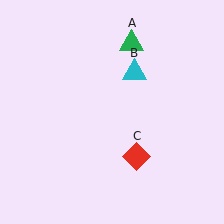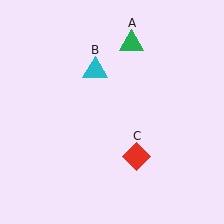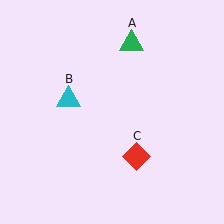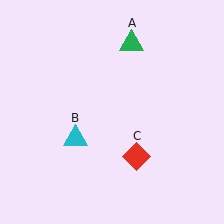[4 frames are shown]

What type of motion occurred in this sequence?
The cyan triangle (object B) rotated counterclockwise around the center of the scene.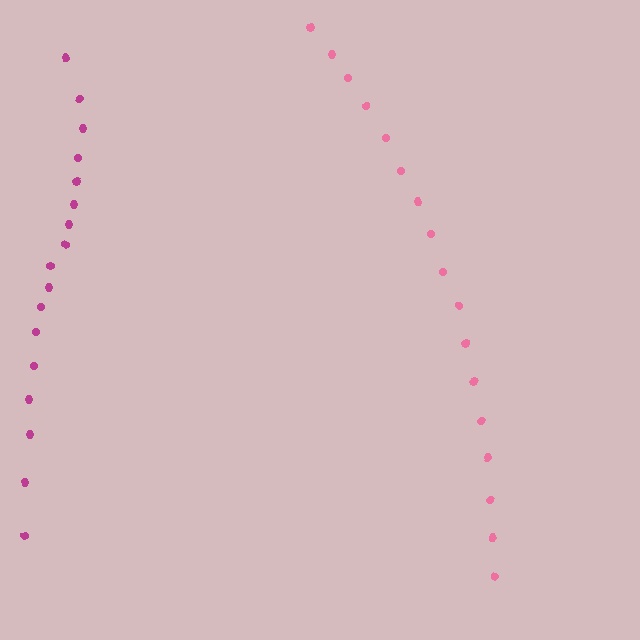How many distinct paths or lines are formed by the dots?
There are 2 distinct paths.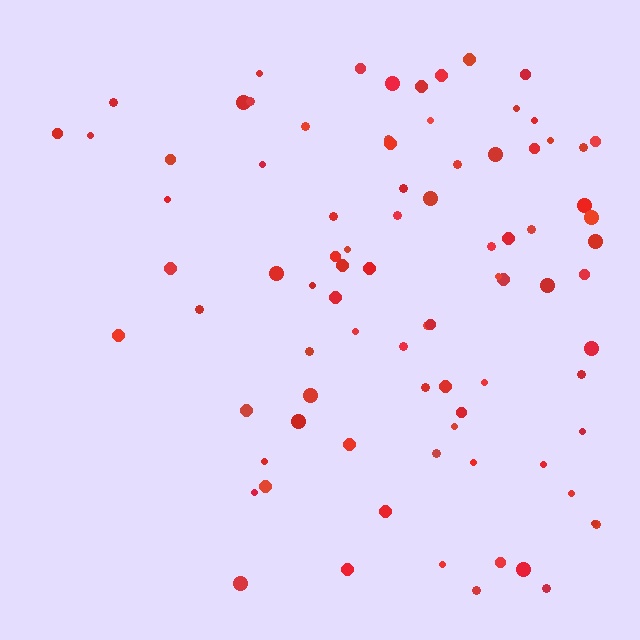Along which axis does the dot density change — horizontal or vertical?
Horizontal.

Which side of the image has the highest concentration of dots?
The right.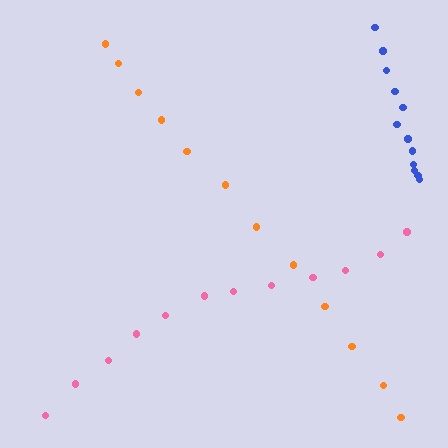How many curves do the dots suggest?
There are 3 distinct paths.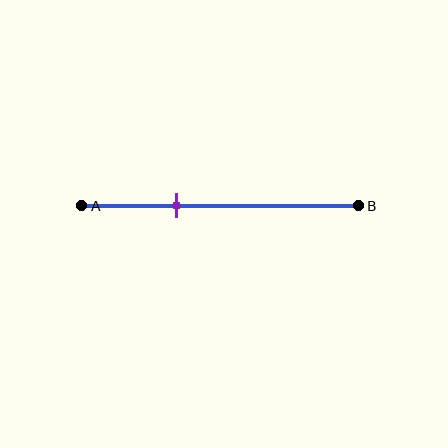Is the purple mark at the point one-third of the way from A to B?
Yes, the mark is approximately at the one-third point.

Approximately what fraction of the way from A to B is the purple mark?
The purple mark is approximately 35% of the way from A to B.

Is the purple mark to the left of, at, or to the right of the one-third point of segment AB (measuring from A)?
The purple mark is approximately at the one-third point of segment AB.